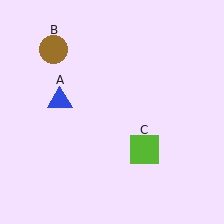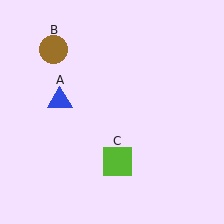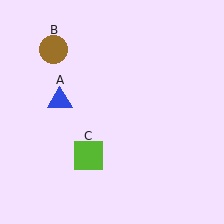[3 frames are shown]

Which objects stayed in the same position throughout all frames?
Blue triangle (object A) and brown circle (object B) remained stationary.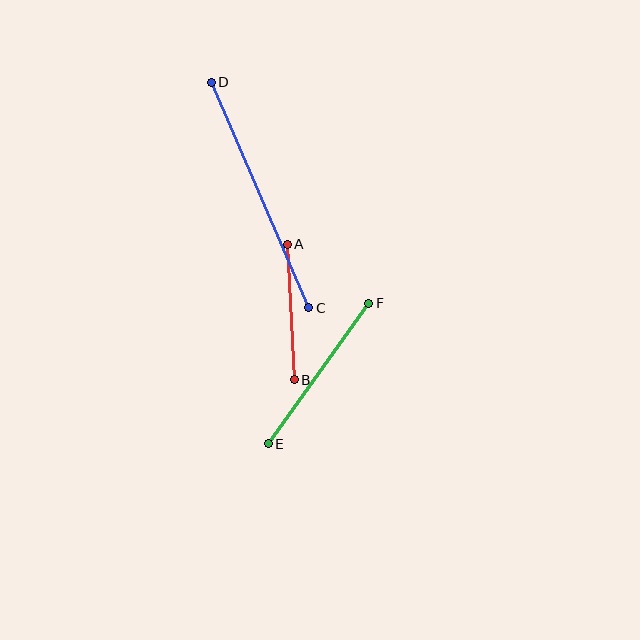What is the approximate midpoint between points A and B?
The midpoint is at approximately (291, 312) pixels.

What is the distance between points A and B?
The distance is approximately 136 pixels.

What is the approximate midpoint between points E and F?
The midpoint is at approximately (319, 373) pixels.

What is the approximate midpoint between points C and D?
The midpoint is at approximately (260, 195) pixels.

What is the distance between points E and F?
The distance is approximately 173 pixels.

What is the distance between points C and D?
The distance is approximately 246 pixels.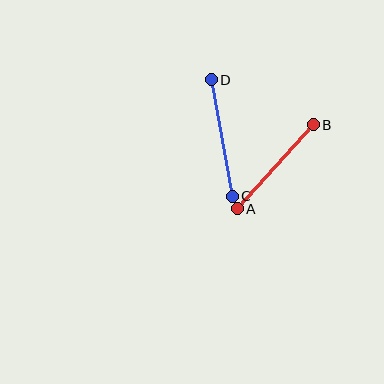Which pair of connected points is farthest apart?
Points C and D are farthest apart.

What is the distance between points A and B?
The distance is approximately 113 pixels.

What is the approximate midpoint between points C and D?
The midpoint is at approximately (222, 138) pixels.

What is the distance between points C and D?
The distance is approximately 118 pixels.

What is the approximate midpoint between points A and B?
The midpoint is at approximately (275, 167) pixels.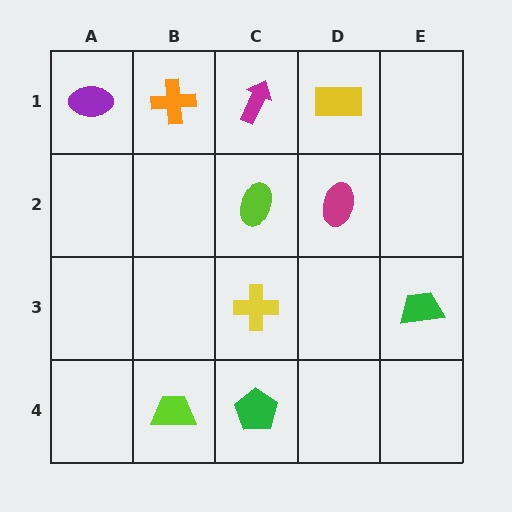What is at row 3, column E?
A green trapezoid.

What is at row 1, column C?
A magenta arrow.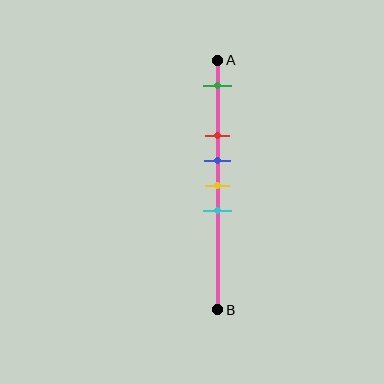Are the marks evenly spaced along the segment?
No, the marks are not evenly spaced.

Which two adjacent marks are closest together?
The blue and yellow marks are the closest adjacent pair.